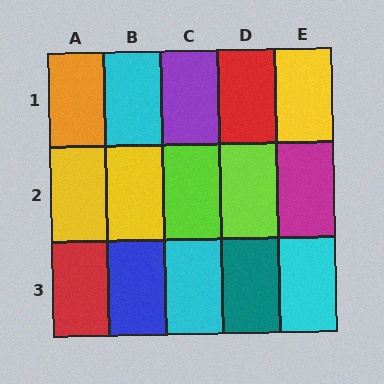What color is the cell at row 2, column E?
Magenta.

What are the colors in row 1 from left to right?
Orange, cyan, purple, red, yellow.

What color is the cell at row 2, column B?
Yellow.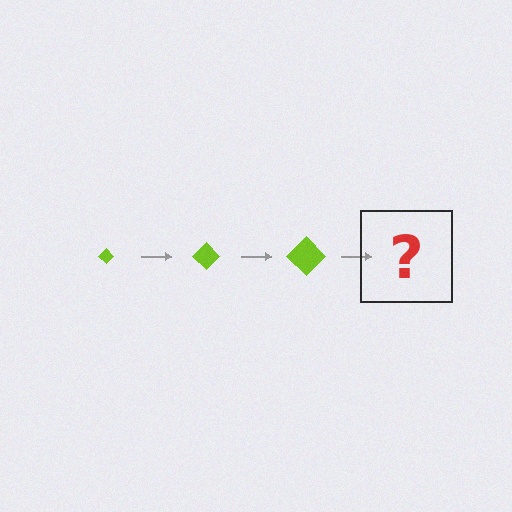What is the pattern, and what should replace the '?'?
The pattern is that the diamond gets progressively larger each step. The '?' should be a lime diamond, larger than the previous one.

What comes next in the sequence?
The next element should be a lime diamond, larger than the previous one.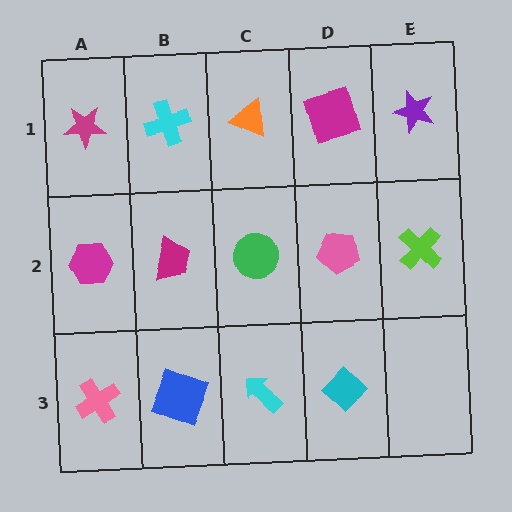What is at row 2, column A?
A magenta hexagon.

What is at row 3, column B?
A blue square.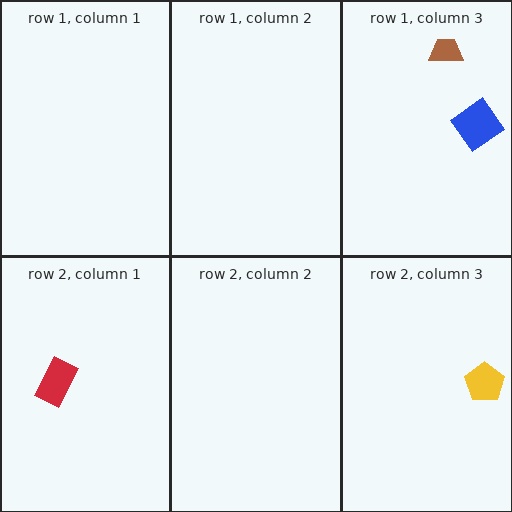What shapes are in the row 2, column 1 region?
The red rectangle.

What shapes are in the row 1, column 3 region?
The blue diamond, the brown trapezoid.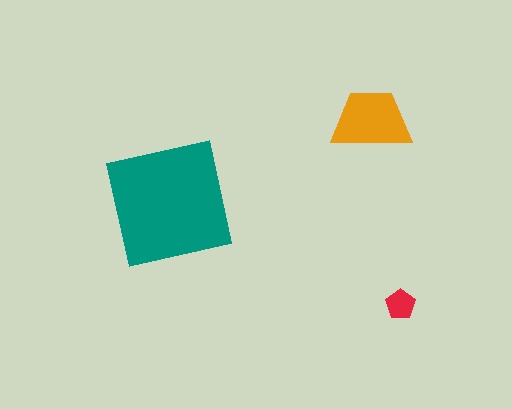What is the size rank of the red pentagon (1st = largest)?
3rd.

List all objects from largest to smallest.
The teal square, the orange trapezoid, the red pentagon.